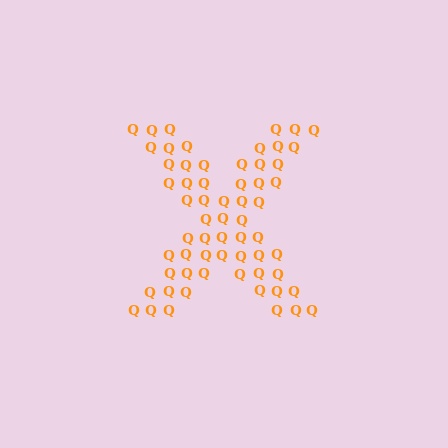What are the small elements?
The small elements are letter Q's.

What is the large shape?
The large shape is the letter X.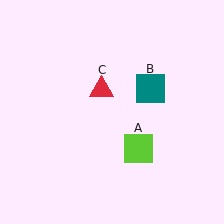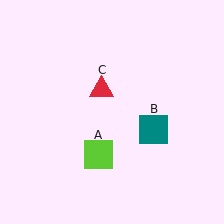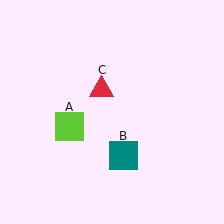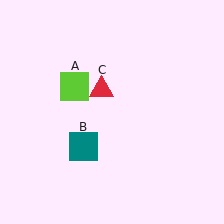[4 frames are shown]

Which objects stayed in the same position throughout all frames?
Red triangle (object C) remained stationary.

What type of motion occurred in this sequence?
The lime square (object A), teal square (object B) rotated clockwise around the center of the scene.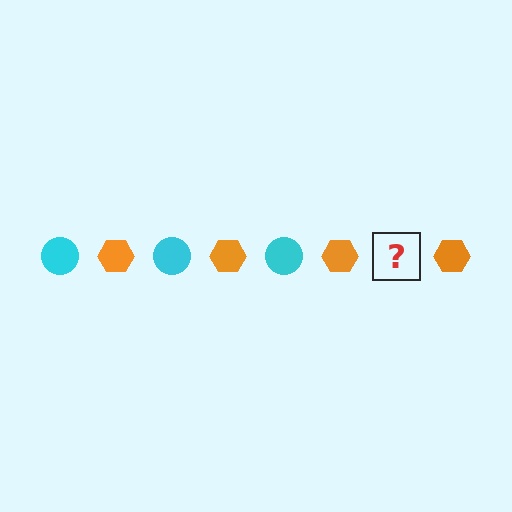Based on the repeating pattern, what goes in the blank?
The blank should be a cyan circle.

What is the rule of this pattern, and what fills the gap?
The rule is that the pattern alternates between cyan circle and orange hexagon. The gap should be filled with a cyan circle.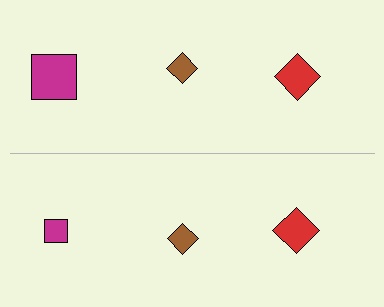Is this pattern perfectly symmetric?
No, the pattern is not perfectly symmetric. The magenta square on the bottom side has a different size than its mirror counterpart.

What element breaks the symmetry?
The magenta square on the bottom side has a different size than its mirror counterpart.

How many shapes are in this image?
There are 6 shapes in this image.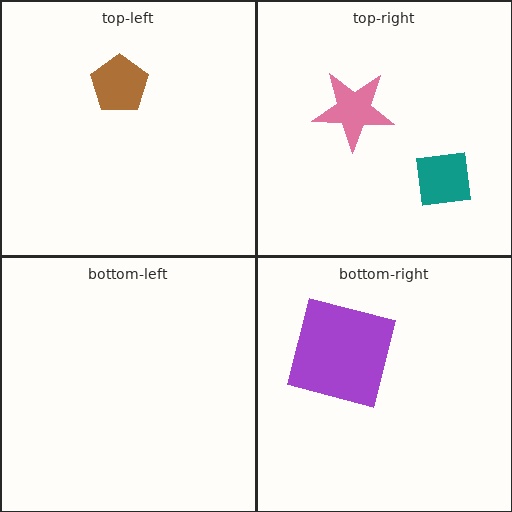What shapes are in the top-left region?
The brown pentagon.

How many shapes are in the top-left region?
1.